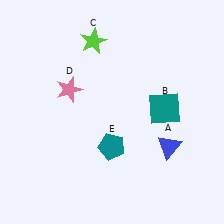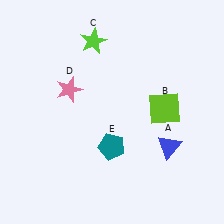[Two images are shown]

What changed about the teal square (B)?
In Image 1, B is teal. In Image 2, it changed to lime.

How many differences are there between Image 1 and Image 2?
There is 1 difference between the two images.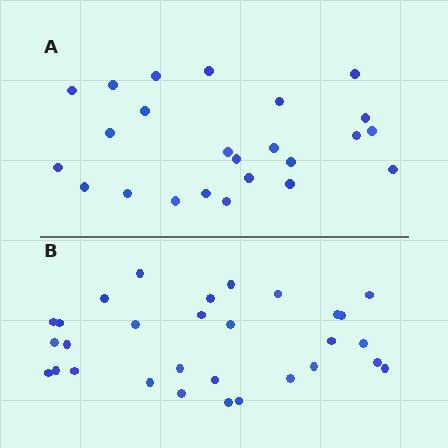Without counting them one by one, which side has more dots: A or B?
Region B (the bottom region) has more dots.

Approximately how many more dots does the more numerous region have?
Region B has about 6 more dots than region A.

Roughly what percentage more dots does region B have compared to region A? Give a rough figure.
About 25% more.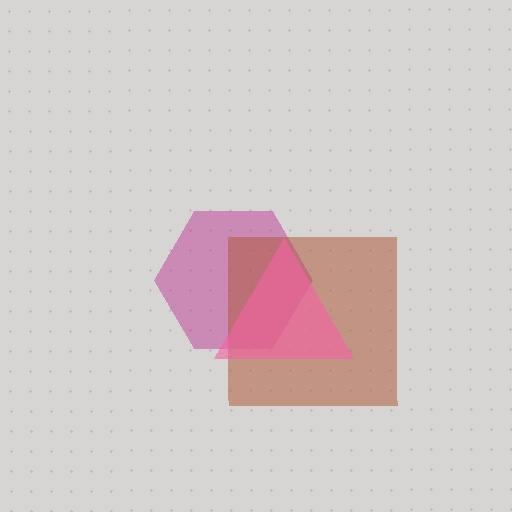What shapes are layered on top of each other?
The layered shapes are: a magenta hexagon, a brown square, a pink triangle.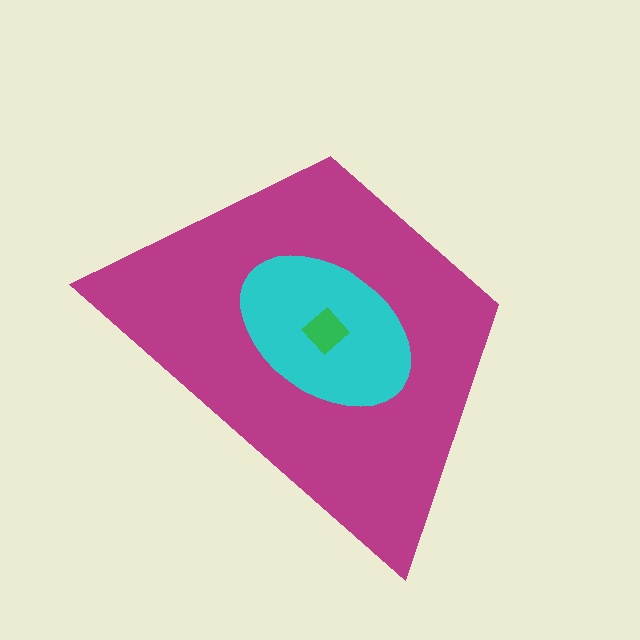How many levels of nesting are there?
3.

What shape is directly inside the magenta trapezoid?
The cyan ellipse.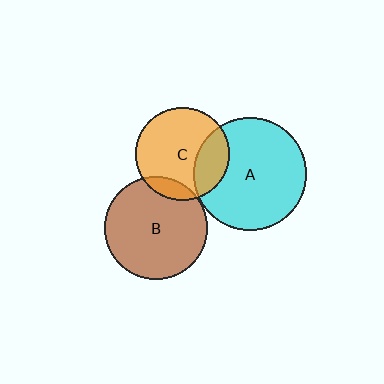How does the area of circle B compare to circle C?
Approximately 1.2 times.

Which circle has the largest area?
Circle A (cyan).